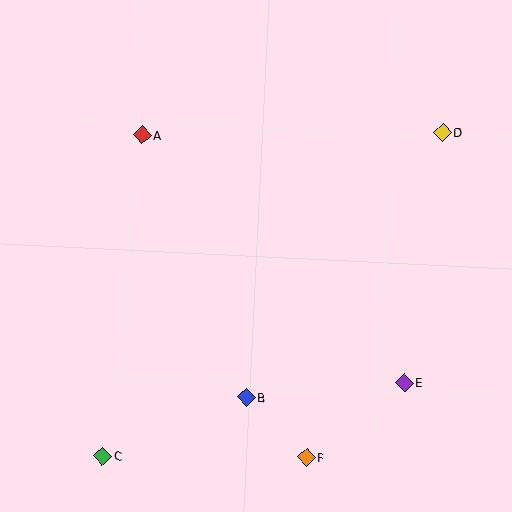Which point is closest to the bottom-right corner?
Point E is closest to the bottom-right corner.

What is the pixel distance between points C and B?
The distance between C and B is 155 pixels.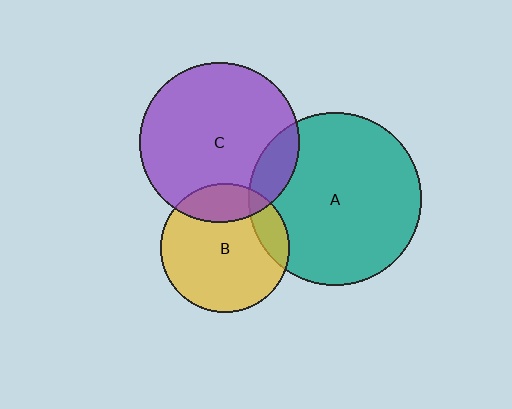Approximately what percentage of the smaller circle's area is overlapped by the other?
Approximately 20%.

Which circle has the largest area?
Circle A (teal).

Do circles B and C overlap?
Yes.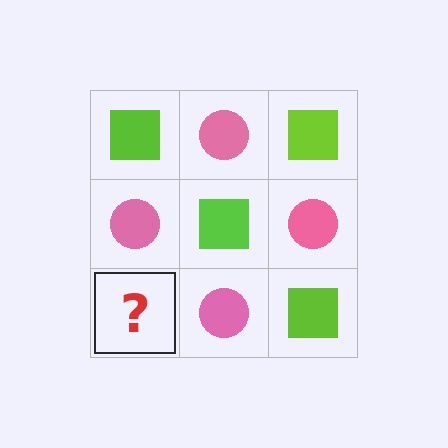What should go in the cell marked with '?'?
The missing cell should contain a lime square.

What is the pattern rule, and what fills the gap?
The rule is that it alternates lime square and pink circle in a checkerboard pattern. The gap should be filled with a lime square.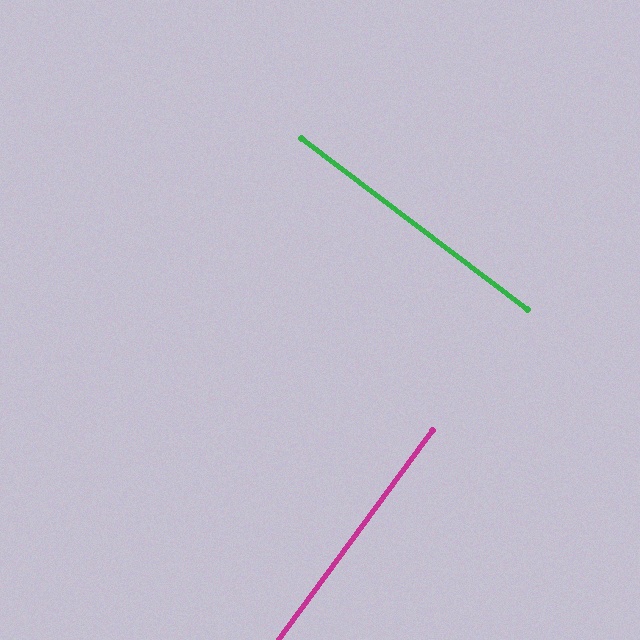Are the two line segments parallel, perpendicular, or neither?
Perpendicular — they meet at approximately 89°.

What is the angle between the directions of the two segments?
Approximately 89 degrees.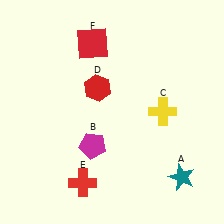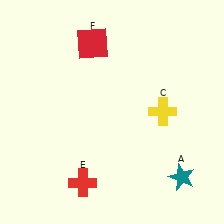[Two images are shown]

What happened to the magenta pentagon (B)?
The magenta pentagon (B) was removed in Image 2. It was in the bottom-left area of Image 1.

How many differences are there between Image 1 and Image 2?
There are 2 differences between the two images.